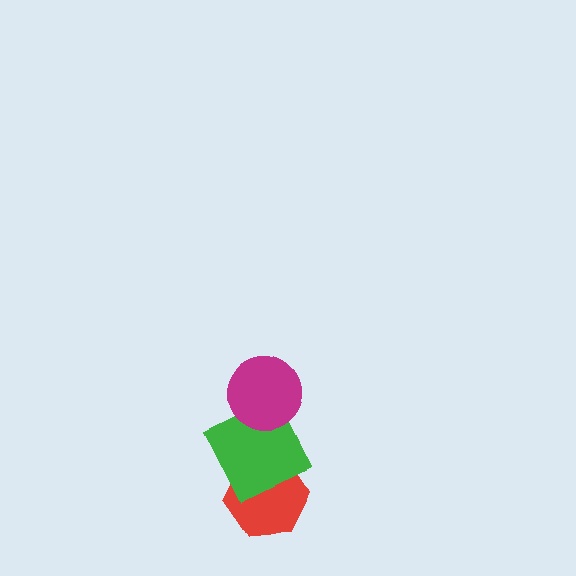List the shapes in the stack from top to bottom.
From top to bottom: the magenta circle, the green square, the red hexagon.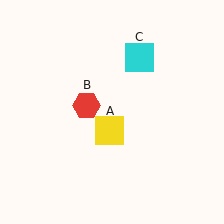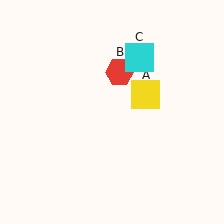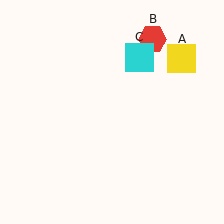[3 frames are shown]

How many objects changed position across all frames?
2 objects changed position: yellow square (object A), red hexagon (object B).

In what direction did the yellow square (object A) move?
The yellow square (object A) moved up and to the right.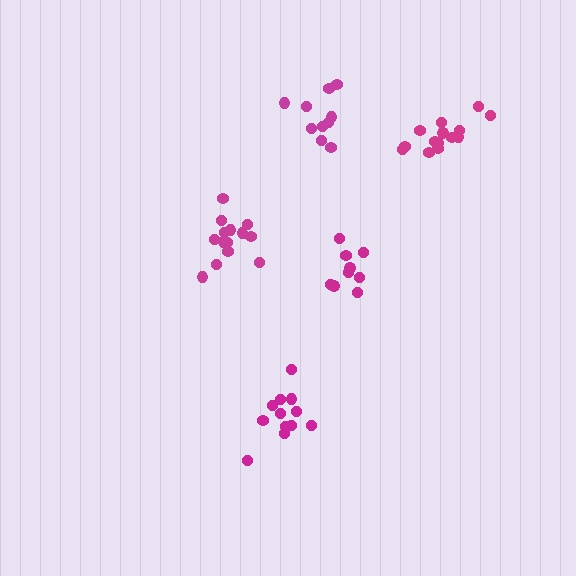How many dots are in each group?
Group 1: 9 dots, Group 2: 14 dots, Group 3: 14 dots, Group 4: 12 dots, Group 5: 10 dots (59 total).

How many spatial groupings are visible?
There are 5 spatial groupings.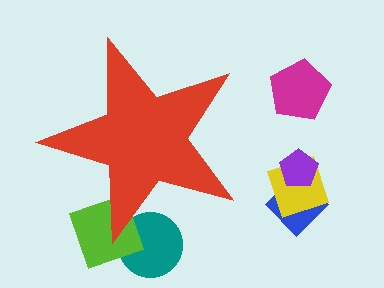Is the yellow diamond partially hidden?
No, the yellow diamond is fully visible.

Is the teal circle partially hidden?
Yes, the teal circle is partially hidden behind the red star.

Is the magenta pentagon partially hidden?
No, the magenta pentagon is fully visible.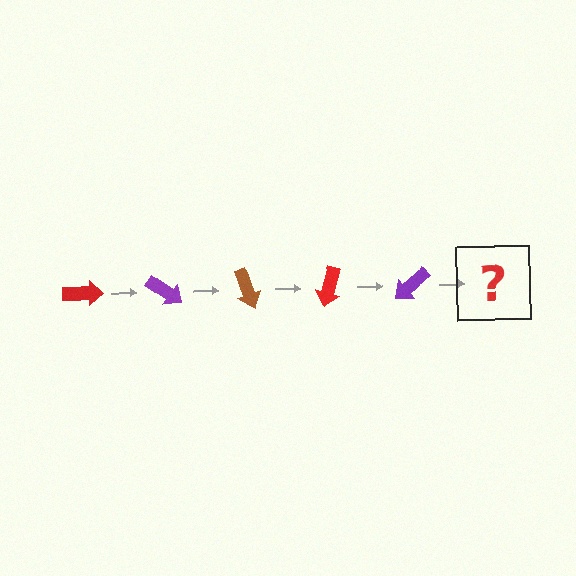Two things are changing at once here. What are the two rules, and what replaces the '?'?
The two rules are that it rotates 35 degrees each step and the color cycles through red, purple, and brown. The '?' should be a brown arrow, rotated 175 degrees from the start.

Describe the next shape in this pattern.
It should be a brown arrow, rotated 175 degrees from the start.